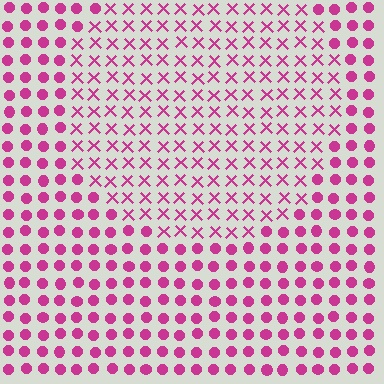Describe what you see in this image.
The image is filled with small magenta elements arranged in a uniform grid. A circle-shaped region contains X marks, while the surrounding area contains circles. The boundary is defined purely by the change in element shape.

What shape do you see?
I see a circle.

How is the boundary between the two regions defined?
The boundary is defined by a change in element shape: X marks inside vs. circles outside. All elements share the same color and spacing.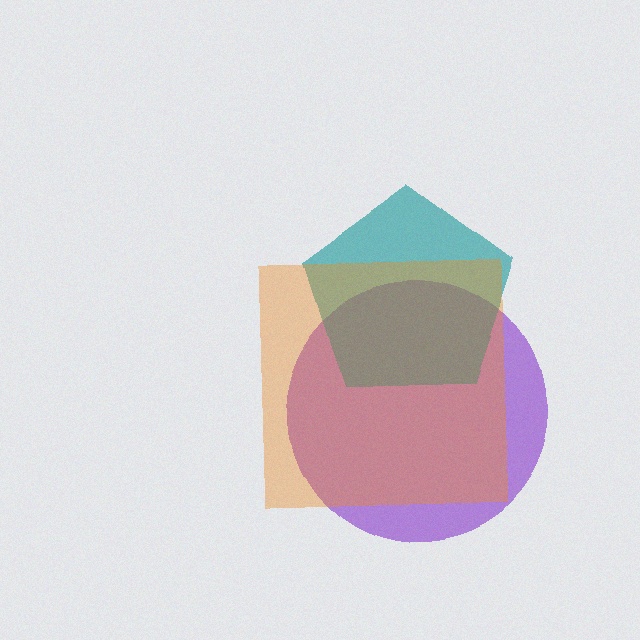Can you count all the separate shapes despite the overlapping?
Yes, there are 3 separate shapes.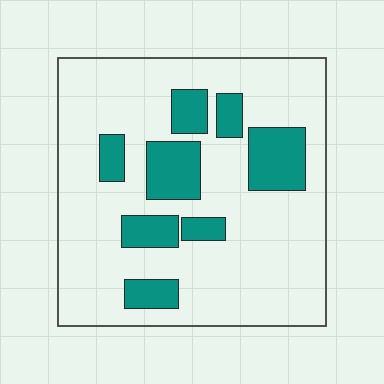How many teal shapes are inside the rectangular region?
8.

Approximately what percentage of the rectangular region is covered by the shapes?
Approximately 20%.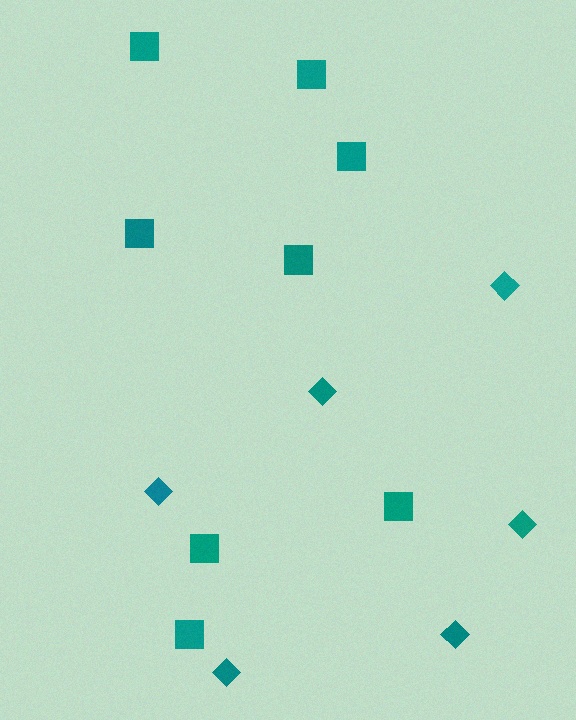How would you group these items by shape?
There are 2 groups: one group of diamonds (6) and one group of squares (8).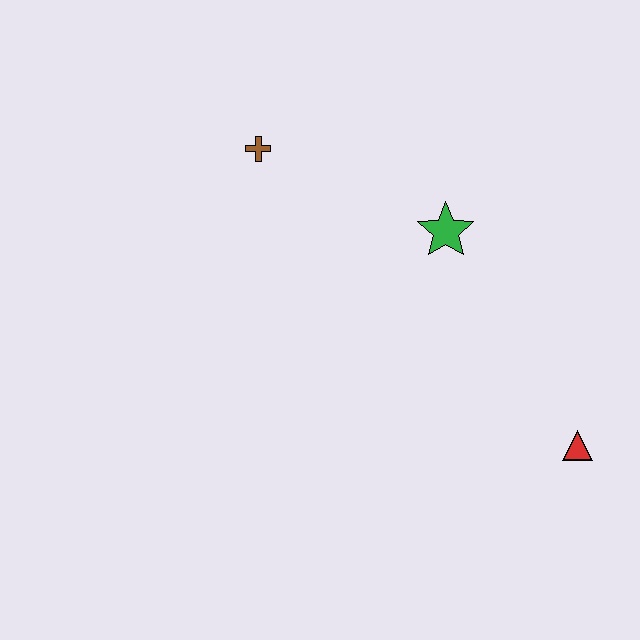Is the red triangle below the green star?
Yes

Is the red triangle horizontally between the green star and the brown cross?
No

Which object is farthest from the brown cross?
The red triangle is farthest from the brown cross.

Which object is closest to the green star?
The brown cross is closest to the green star.